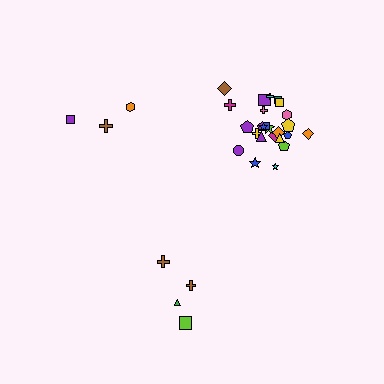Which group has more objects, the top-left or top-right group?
The top-right group.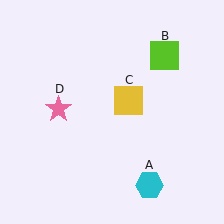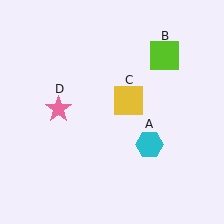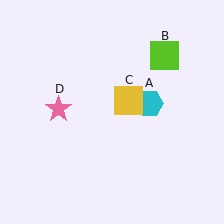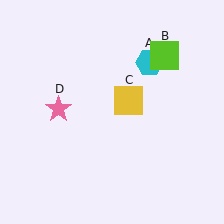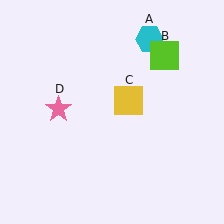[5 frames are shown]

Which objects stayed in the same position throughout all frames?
Lime square (object B) and yellow square (object C) and pink star (object D) remained stationary.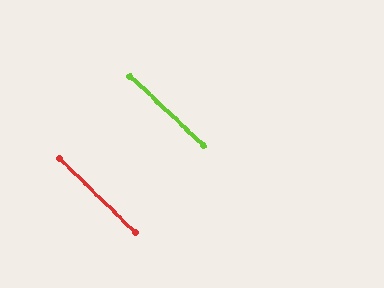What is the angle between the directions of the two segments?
Approximately 1 degree.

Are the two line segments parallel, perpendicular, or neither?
Parallel — their directions differ by only 1.3°.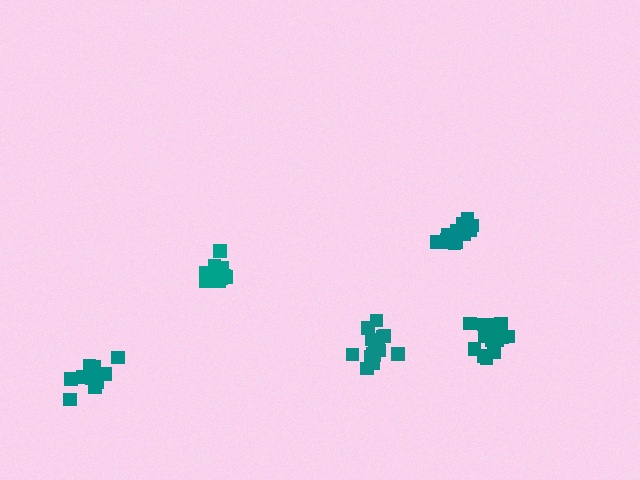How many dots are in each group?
Group 1: 14 dots, Group 2: 13 dots, Group 3: 16 dots, Group 4: 12 dots, Group 5: 16 dots (71 total).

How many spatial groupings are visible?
There are 5 spatial groupings.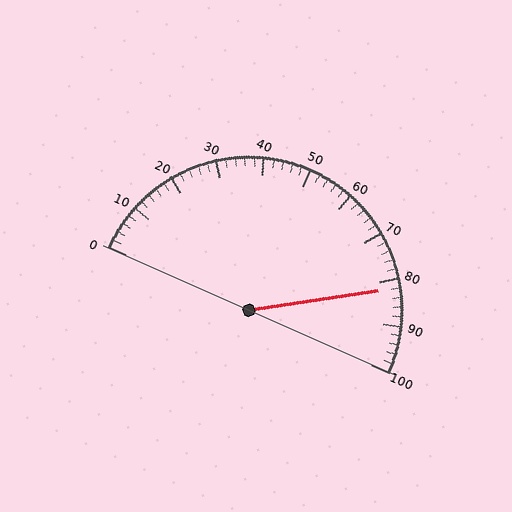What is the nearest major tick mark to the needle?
The nearest major tick mark is 80.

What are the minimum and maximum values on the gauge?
The gauge ranges from 0 to 100.